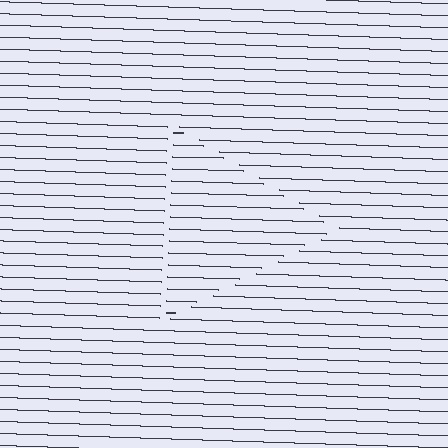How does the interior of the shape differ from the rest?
The interior of the shape contains the same grating, shifted by half a period — the contour is defined by the phase discontinuity where line-ends from the inner and outer gratings abut.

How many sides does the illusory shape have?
3 sides — the line-ends trace a triangle.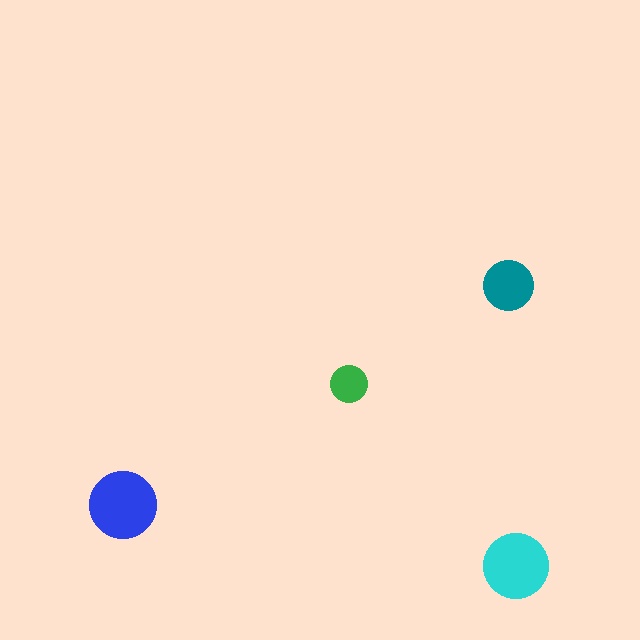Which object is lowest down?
The cyan circle is bottommost.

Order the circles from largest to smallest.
the blue one, the cyan one, the teal one, the green one.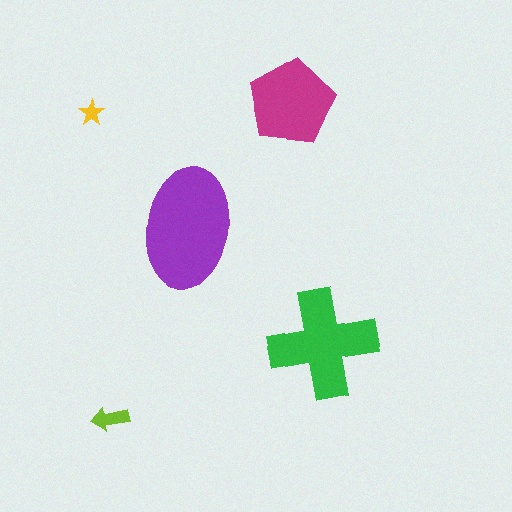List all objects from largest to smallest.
The purple ellipse, the green cross, the magenta pentagon, the lime arrow, the yellow star.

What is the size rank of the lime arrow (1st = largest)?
4th.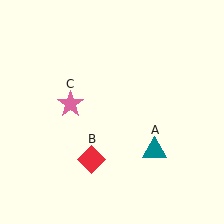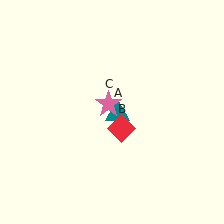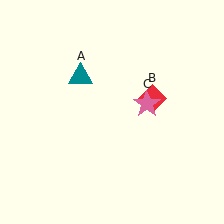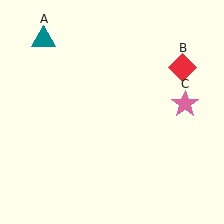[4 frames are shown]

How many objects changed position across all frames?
3 objects changed position: teal triangle (object A), red diamond (object B), pink star (object C).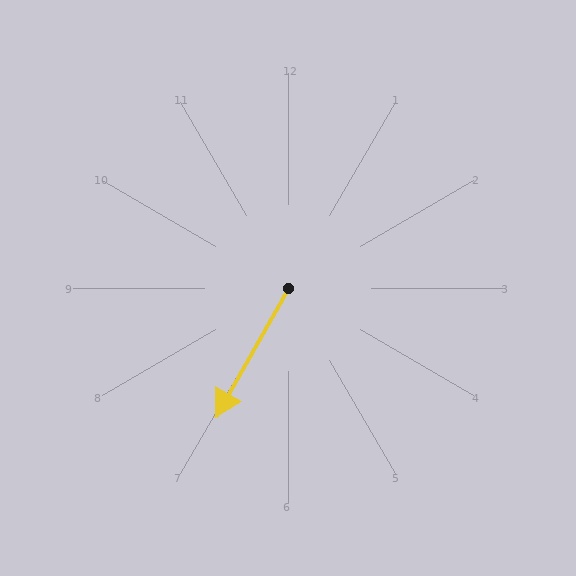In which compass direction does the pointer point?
Southwest.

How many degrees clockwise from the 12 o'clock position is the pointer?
Approximately 209 degrees.